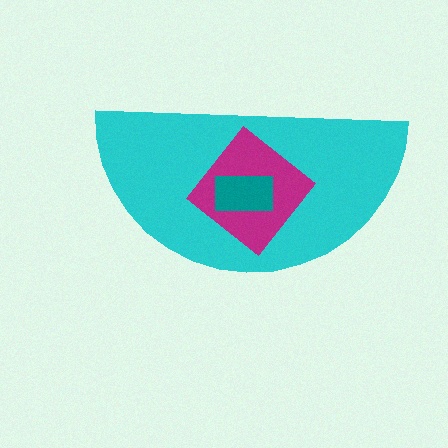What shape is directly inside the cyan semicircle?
The magenta diamond.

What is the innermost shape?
The teal rectangle.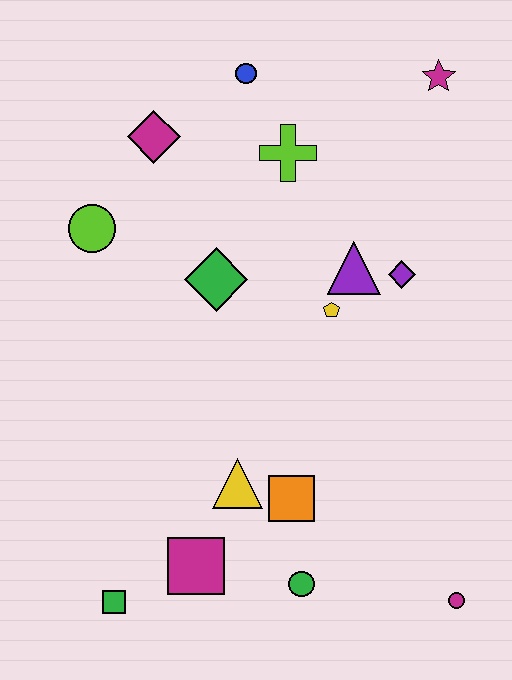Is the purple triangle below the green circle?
No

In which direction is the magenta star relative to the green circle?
The magenta star is above the green circle.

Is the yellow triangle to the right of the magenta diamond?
Yes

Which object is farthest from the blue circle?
The magenta circle is farthest from the blue circle.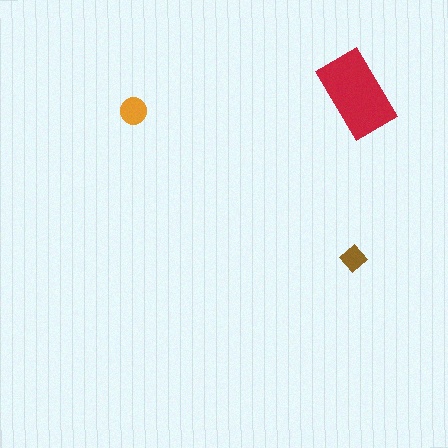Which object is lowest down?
The brown diamond is bottommost.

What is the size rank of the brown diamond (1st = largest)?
3rd.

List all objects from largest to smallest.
The red rectangle, the orange circle, the brown diamond.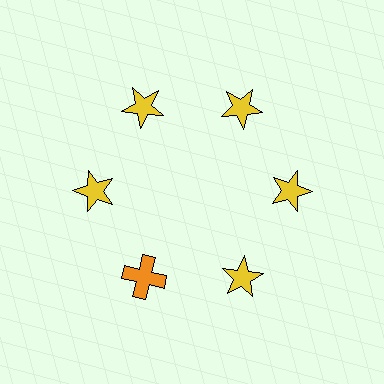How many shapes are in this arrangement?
There are 6 shapes arranged in a ring pattern.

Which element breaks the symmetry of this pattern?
The orange cross at roughly the 7 o'clock position breaks the symmetry. All other shapes are yellow stars.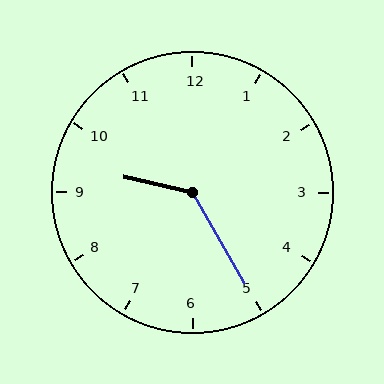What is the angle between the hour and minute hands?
Approximately 132 degrees.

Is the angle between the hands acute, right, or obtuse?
It is obtuse.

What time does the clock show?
9:25.